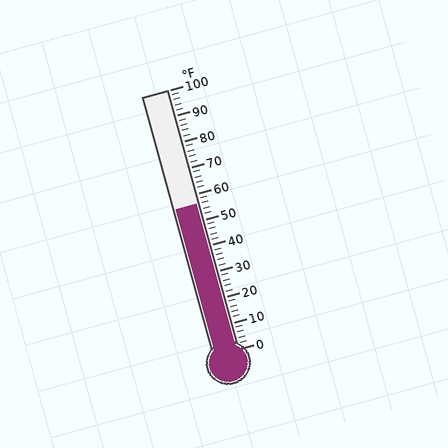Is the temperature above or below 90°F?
The temperature is below 90°F.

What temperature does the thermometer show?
The thermometer shows approximately 56°F.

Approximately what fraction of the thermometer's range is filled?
The thermometer is filled to approximately 55% of its range.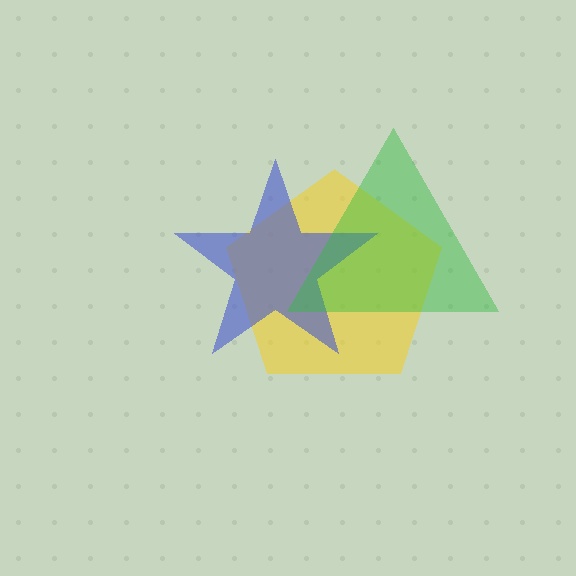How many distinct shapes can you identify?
There are 3 distinct shapes: a yellow pentagon, a blue star, a green triangle.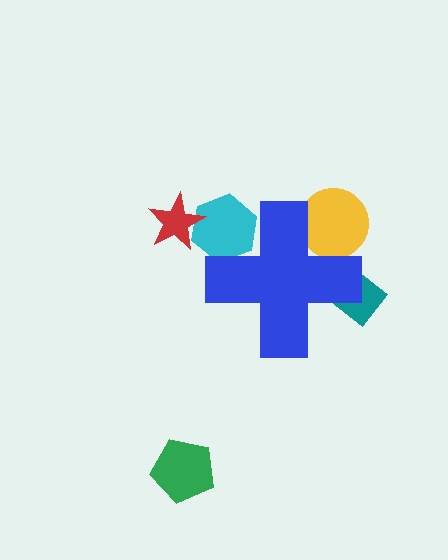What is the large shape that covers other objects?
A blue cross.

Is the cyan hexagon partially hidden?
Yes, the cyan hexagon is partially hidden behind the blue cross.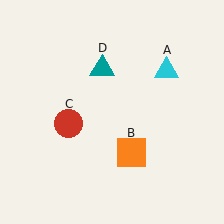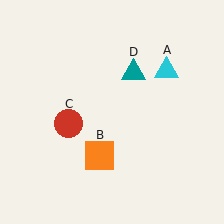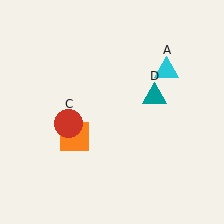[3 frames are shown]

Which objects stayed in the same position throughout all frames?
Cyan triangle (object A) and red circle (object C) remained stationary.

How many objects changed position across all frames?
2 objects changed position: orange square (object B), teal triangle (object D).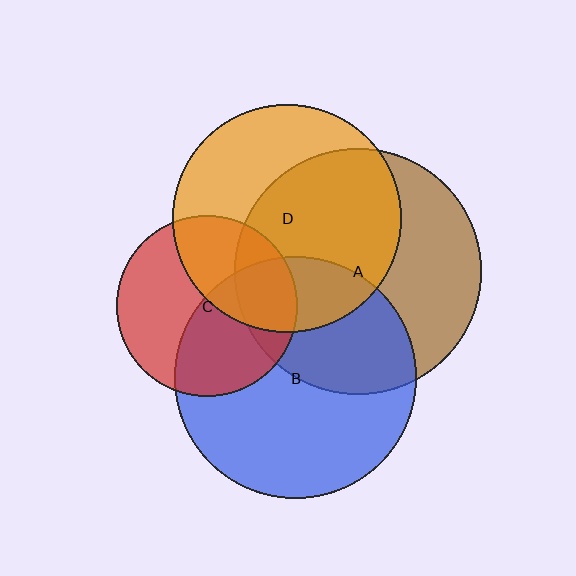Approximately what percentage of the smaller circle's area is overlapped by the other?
Approximately 20%.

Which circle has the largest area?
Circle A (brown).